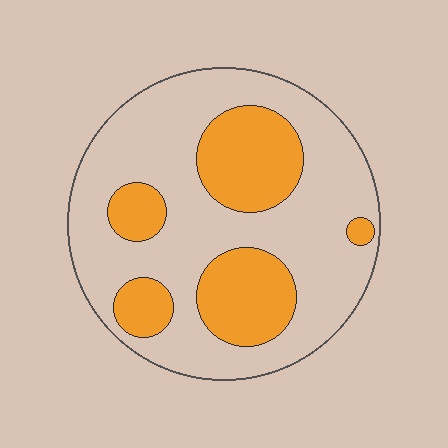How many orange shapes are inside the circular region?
5.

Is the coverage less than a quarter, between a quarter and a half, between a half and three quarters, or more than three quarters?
Between a quarter and a half.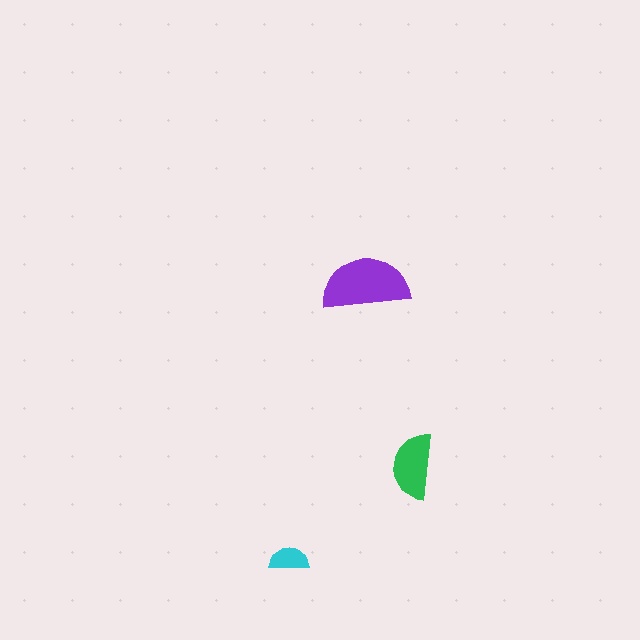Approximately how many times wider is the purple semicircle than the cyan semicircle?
About 2 times wider.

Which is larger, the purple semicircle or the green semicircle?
The purple one.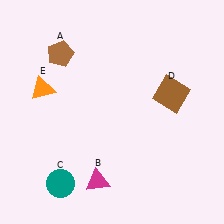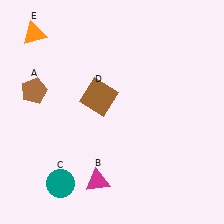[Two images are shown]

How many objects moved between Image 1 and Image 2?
3 objects moved between the two images.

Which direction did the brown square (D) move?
The brown square (D) moved left.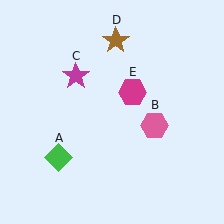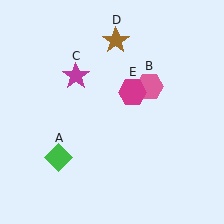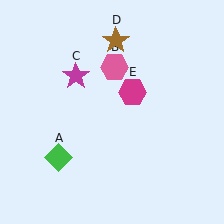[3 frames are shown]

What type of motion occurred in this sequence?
The pink hexagon (object B) rotated counterclockwise around the center of the scene.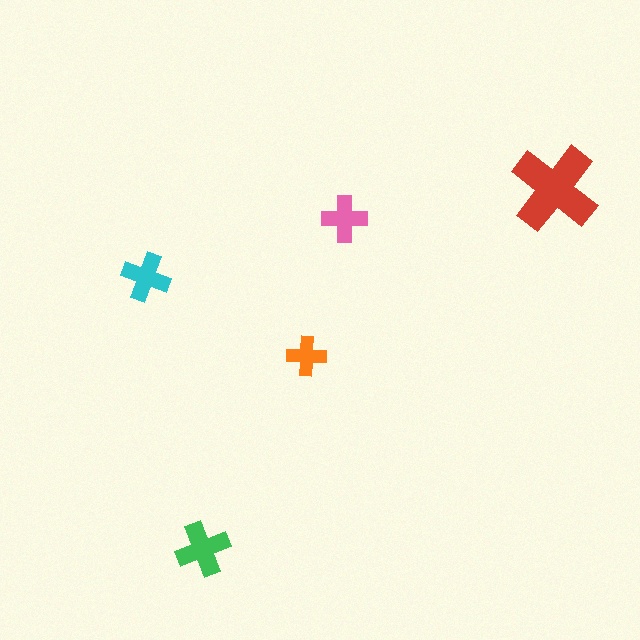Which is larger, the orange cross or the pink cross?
The pink one.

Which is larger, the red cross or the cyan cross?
The red one.